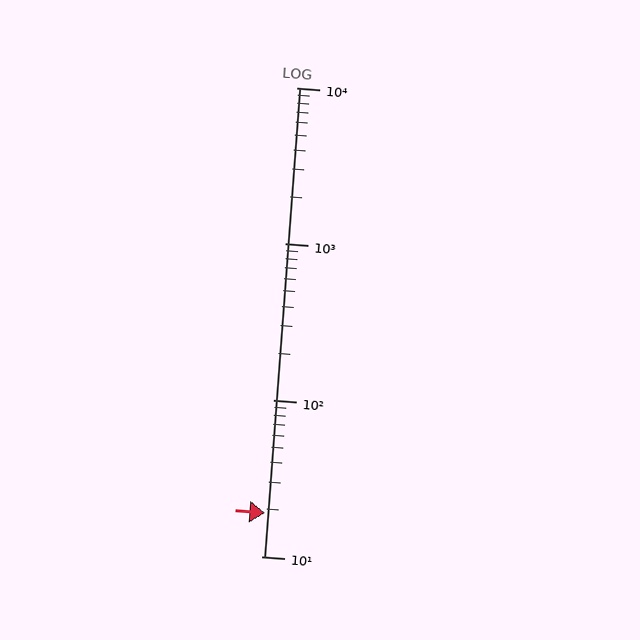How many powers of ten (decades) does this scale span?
The scale spans 3 decades, from 10 to 10000.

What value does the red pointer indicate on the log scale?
The pointer indicates approximately 19.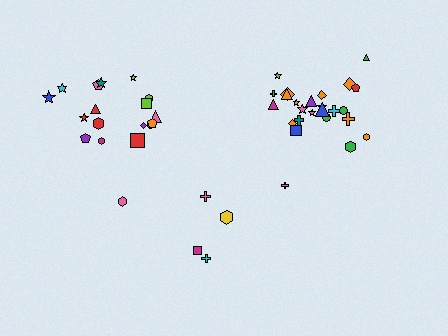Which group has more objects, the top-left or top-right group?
The top-right group.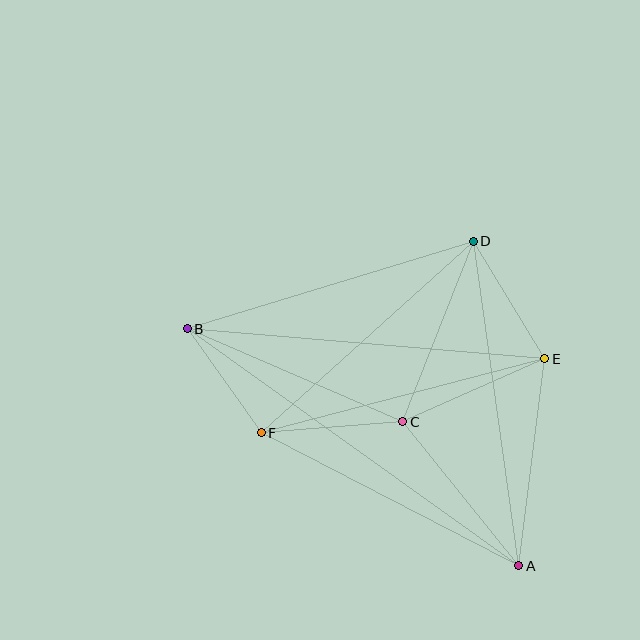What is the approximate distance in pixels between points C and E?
The distance between C and E is approximately 155 pixels.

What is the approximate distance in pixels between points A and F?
The distance between A and F is approximately 289 pixels.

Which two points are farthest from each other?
Points A and B are farthest from each other.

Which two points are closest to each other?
Points B and F are closest to each other.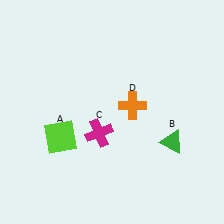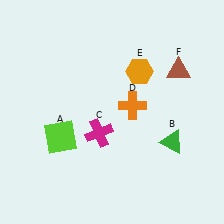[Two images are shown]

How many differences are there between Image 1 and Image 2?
There are 2 differences between the two images.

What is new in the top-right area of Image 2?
An orange hexagon (E) was added in the top-right area of Image 2.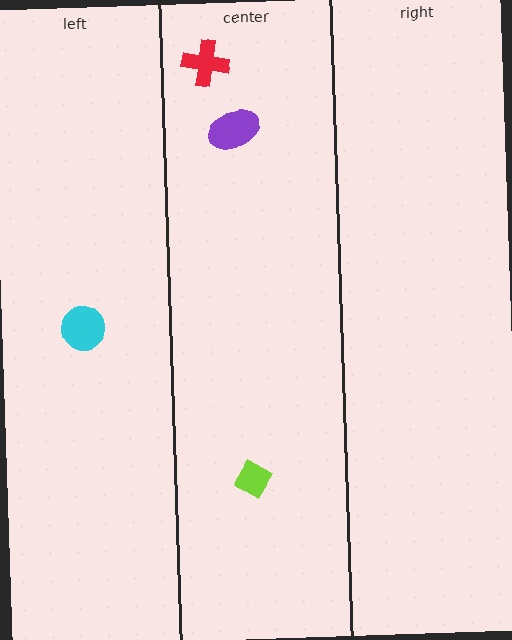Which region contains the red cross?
The center region.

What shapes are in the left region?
The cyan circle.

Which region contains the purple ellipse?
The center region.